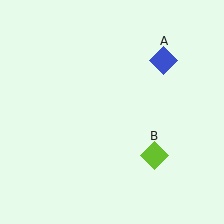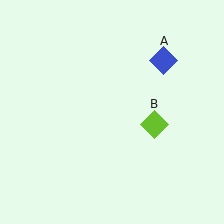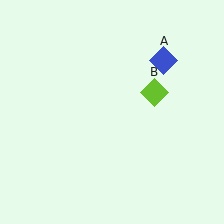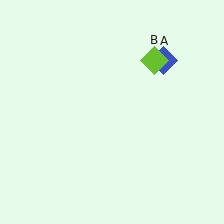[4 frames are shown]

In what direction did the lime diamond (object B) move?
The lime diamond (object B) moved up.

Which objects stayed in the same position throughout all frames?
Blue diamond (object A) remained stationary.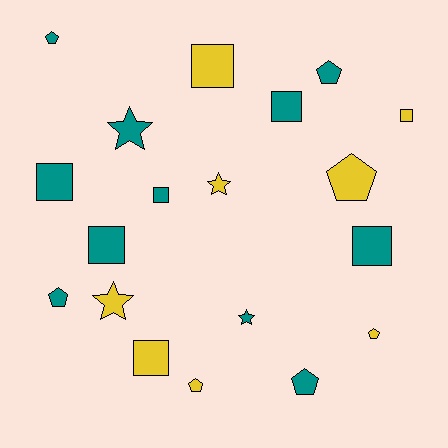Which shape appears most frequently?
Square, with 8 objects.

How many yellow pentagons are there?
There are 3 yellow pentagons.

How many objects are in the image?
There are 19 objects.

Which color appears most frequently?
Teal, with 11 objects.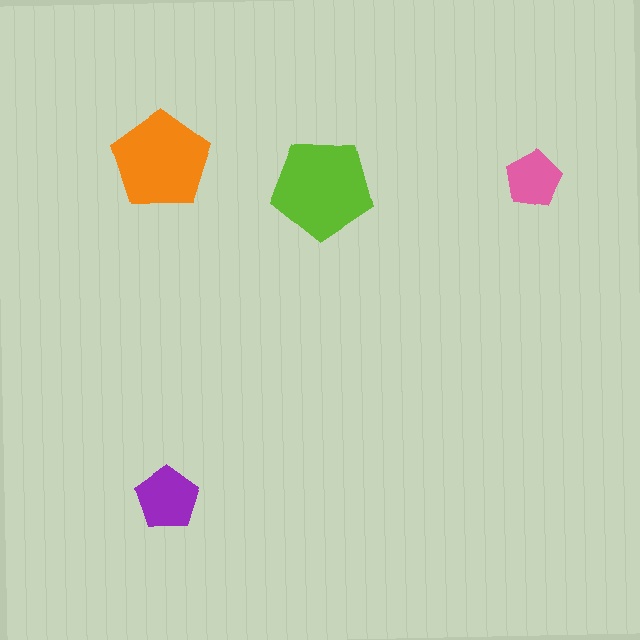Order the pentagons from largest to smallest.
the lime one, the orange one, the purple one, the pink one.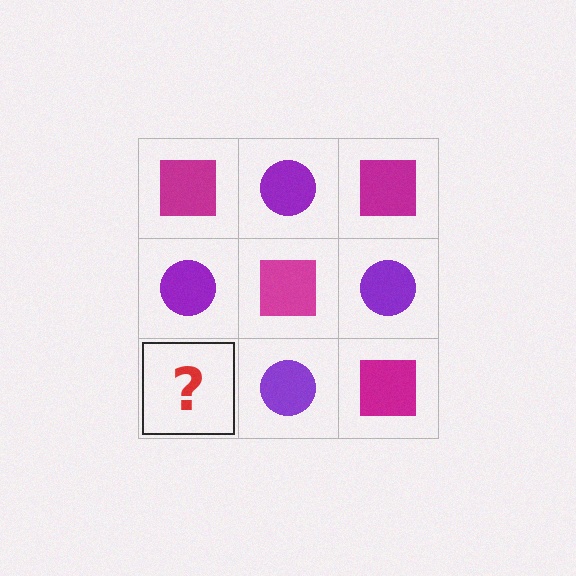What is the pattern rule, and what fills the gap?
The rule is that it alternates magenta square and purple circle in a checkerboard pattern. The gap should be filled with a magenta square.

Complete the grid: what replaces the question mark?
The question mark should be replaced with a magenta square.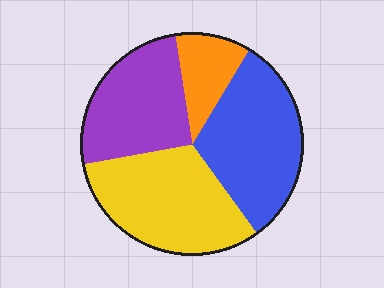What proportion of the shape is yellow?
Yellow takes up about one third (1/3) of the shape.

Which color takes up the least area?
Orange, at roughly 10%.